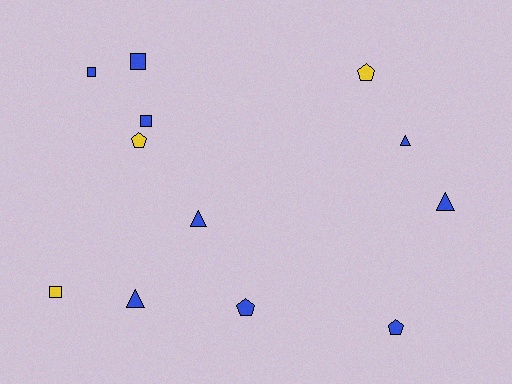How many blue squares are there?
There are 3 blue squares.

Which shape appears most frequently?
Square, with 4 objects.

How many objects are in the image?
There are 12 objects.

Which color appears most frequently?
Blue, with 9 objects.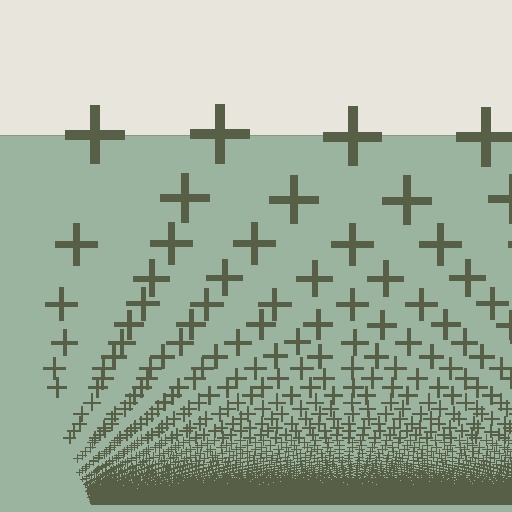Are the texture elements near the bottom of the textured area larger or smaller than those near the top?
Smaller. The gradient is inverted — elements near the bottom are smaller and denser.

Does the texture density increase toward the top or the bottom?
Density increases toward the bottom.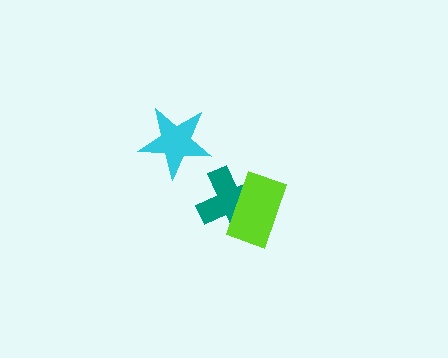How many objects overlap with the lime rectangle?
1 object overlaps with the lime rectangle.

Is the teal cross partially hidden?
Yes, it is partially covered by another shape.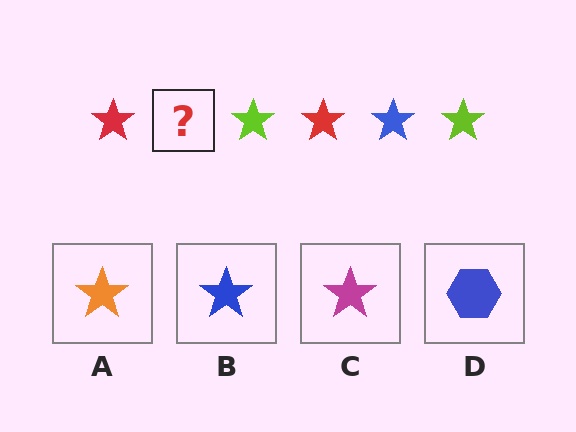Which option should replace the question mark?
Option B.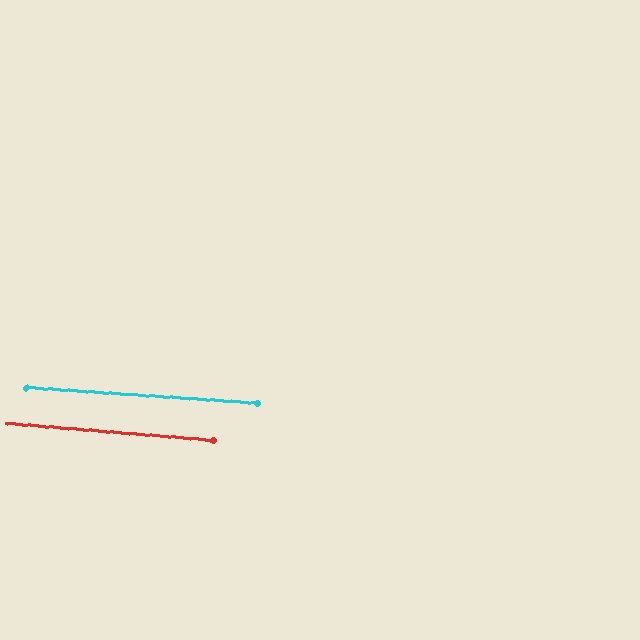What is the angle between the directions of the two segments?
Approximately 1 degree.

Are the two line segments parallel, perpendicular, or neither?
Parallel — their directions differ by only 0.7°.